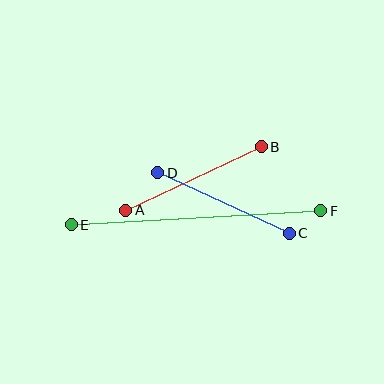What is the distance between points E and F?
The distance is approximately 250 pixels.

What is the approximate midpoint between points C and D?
The midpoint is at approximately (223, 203) pixels.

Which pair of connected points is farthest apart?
Points E and F are farthest apart.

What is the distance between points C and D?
The distance is approximately 144 pixels.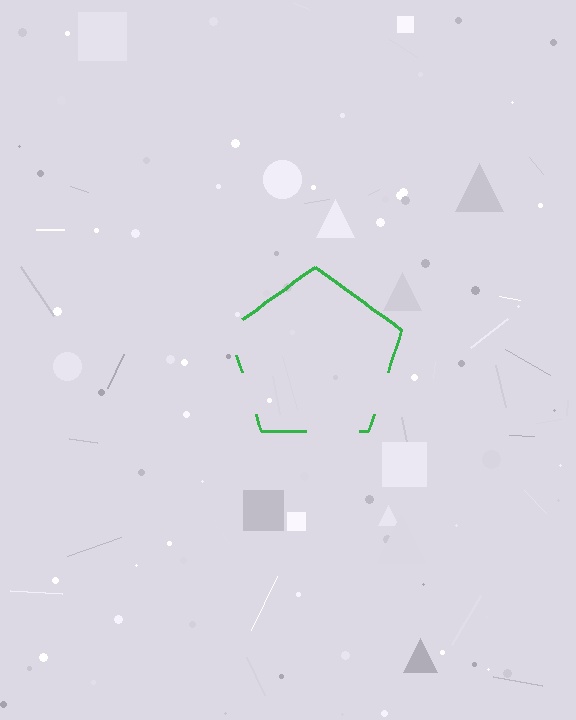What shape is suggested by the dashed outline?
The dashed outline suggests a pentagon.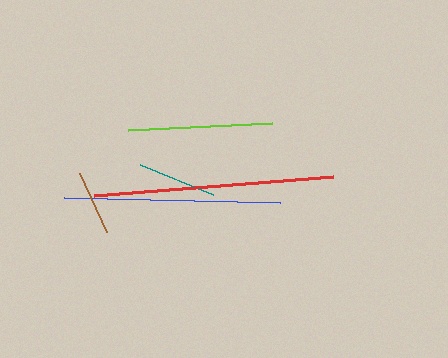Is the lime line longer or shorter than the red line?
The red line is longer than the lime line.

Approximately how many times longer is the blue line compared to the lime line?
The blue line is approximately 1.5 times the length of the lime line.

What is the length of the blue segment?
The blue segment is approximately 215 pixels long.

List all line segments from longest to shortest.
From longest to shortest: red, blue, lime, teal, brown.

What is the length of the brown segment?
The brown segment is approximately 65 pixels long.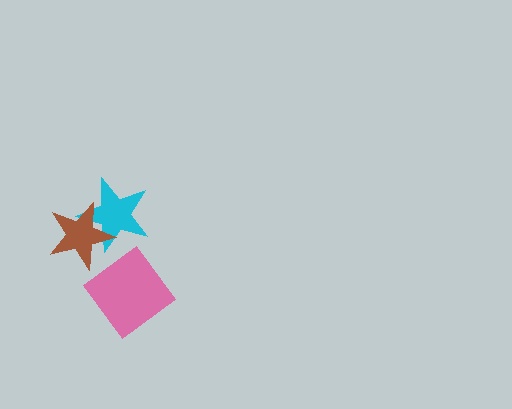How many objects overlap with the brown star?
1 object overlaps with the brown star.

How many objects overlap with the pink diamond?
0 objects overlap with the pink diamond.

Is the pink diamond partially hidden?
No, no other shape covers it.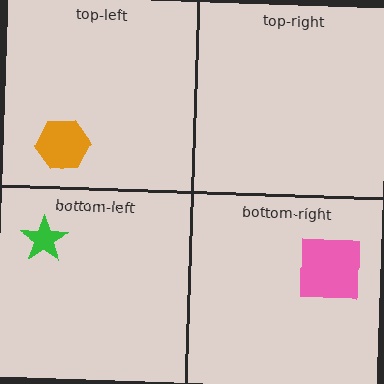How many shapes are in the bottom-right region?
1.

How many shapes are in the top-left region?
1.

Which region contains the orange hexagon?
The top-left region.